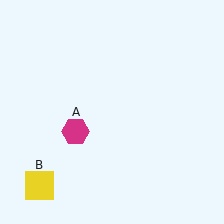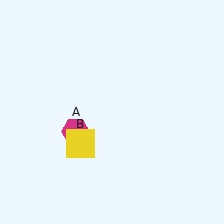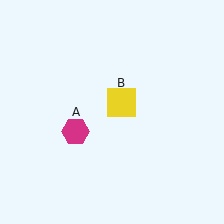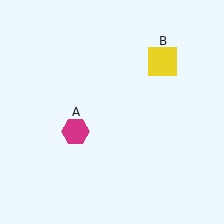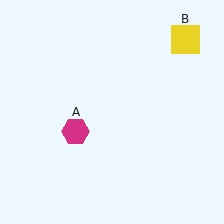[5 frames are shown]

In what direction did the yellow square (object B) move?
The yellow square (object B) moved up and to the right.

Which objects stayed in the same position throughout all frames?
Magenta hexagon (object A) remained stationary.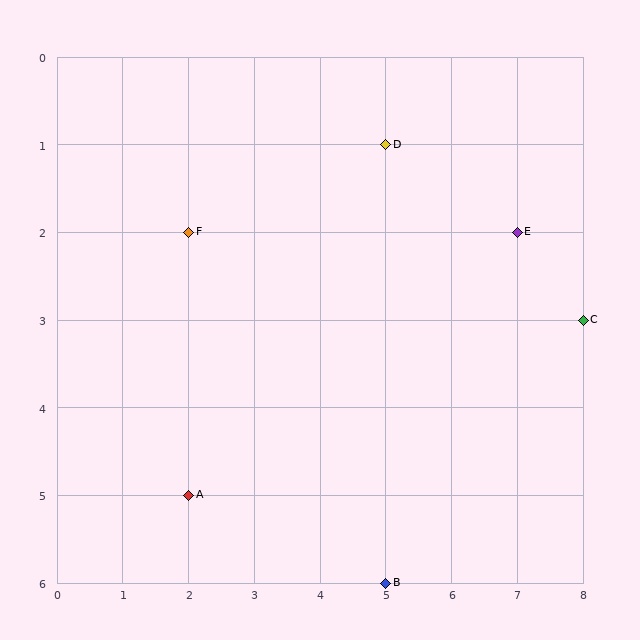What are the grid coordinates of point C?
Point C is at grid coordinates (8, 3).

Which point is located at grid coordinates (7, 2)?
Point E is at (7, 2).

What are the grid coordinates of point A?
Point A is at grid coordinates (2, 5).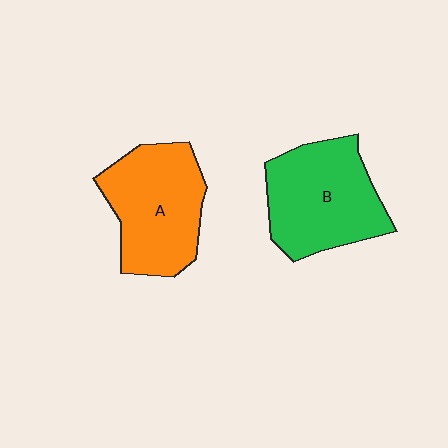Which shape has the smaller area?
Shape A (orange).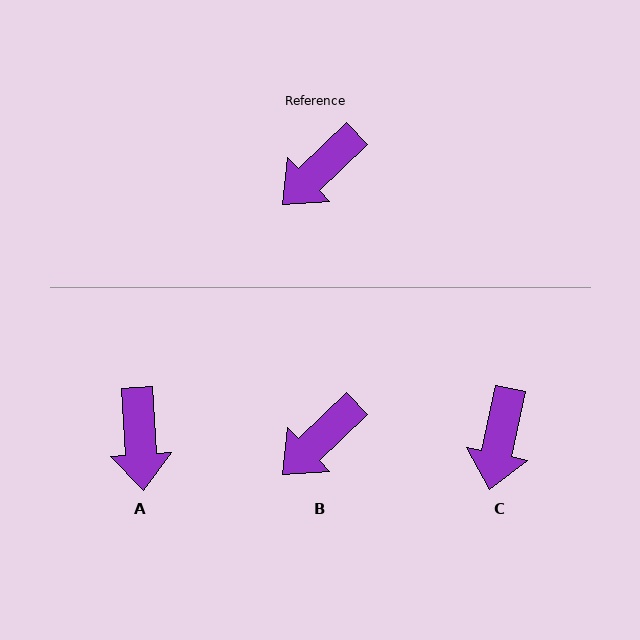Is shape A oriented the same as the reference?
No, it is off by about 50 degrees.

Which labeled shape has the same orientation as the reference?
B.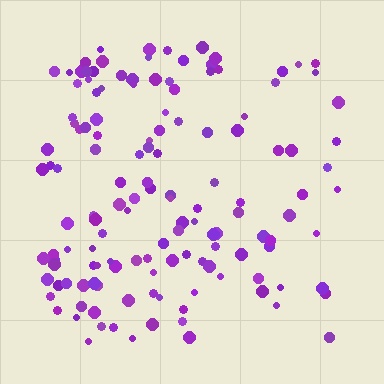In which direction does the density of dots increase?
From right to left, with the left side densest.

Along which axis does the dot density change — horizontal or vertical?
Horizontal.